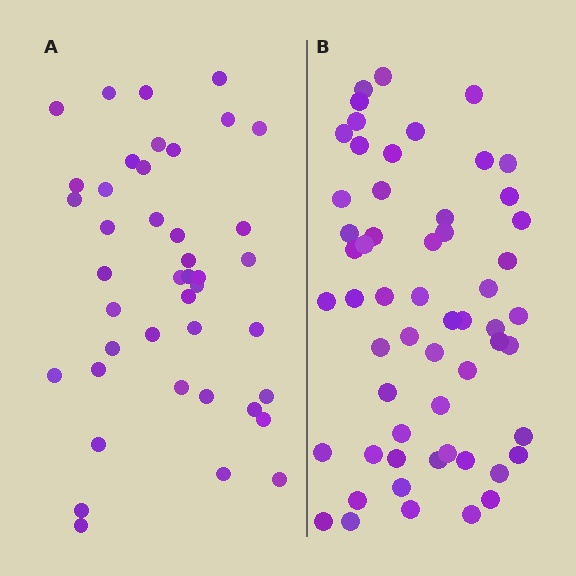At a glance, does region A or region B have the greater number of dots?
Region B (the right region) has more dots.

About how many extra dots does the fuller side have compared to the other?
Region B has approximately 15 more dots than region A.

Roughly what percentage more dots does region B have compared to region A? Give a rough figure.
About 35% more.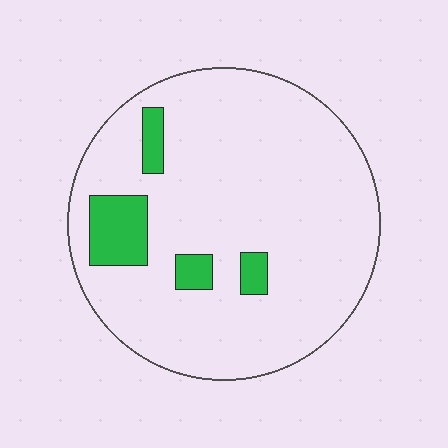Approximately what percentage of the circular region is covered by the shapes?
Approximately 10%.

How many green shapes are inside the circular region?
4.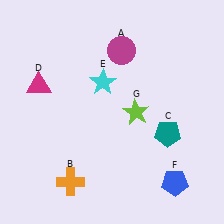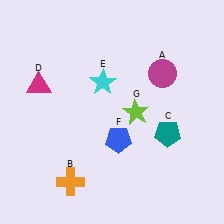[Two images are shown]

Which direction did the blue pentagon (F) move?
The blue pentagon (F) moved left.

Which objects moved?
The objects that moved are: the magenta circle (A), the blue pentagon (F).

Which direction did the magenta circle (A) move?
The magenta circle (A) moved right.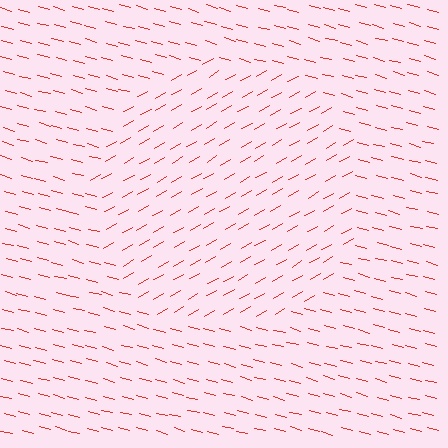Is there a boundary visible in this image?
Yes, there is a texture boundary formed by a change in line orientation.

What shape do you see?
I see a circle.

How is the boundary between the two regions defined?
The boundary is defined purely by a change in line orientation (approximately 45 degrees difference). All lines are the same color and thickness.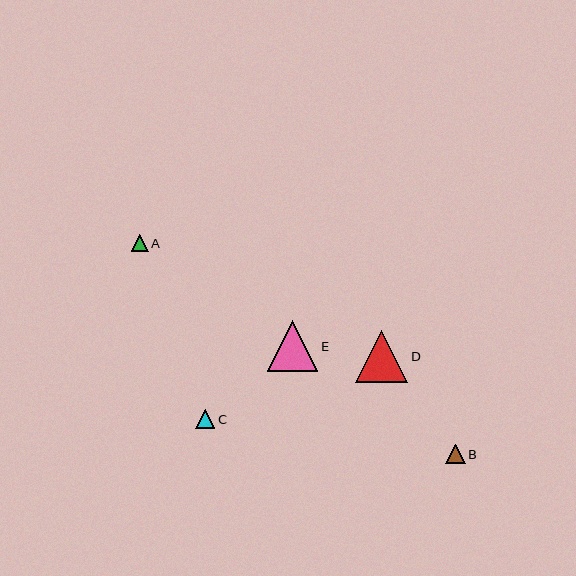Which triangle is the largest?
Triangle D is the largest with a size of approximately 52 pixels.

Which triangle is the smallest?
Triangle A is the smallest with a size of approximately 17 pixels.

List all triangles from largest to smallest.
From largest to smallest: D, E, B, C, A.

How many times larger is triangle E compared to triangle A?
Triangle E is approximately 3.0 times the size of triangle A.